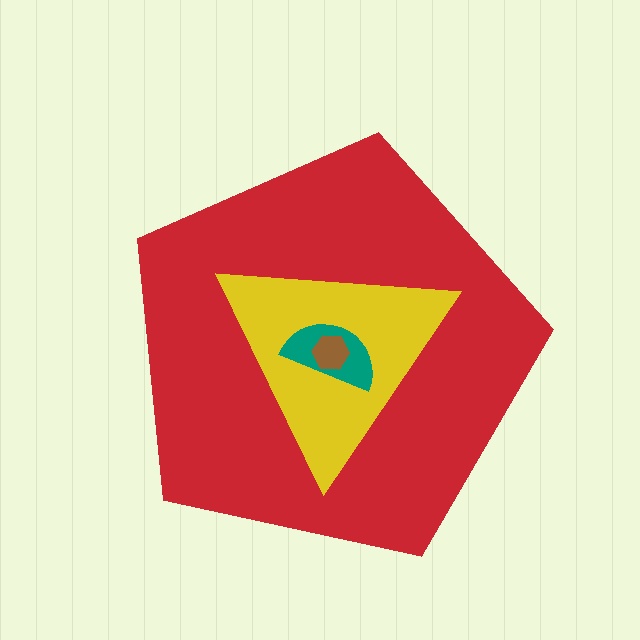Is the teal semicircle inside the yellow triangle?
Yes.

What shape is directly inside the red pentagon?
The yellow triangle.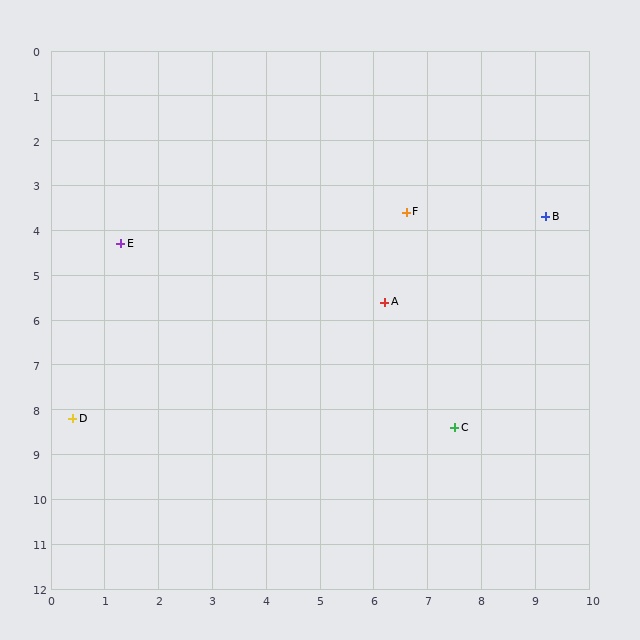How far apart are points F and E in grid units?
Points F and E are about 5.3 grid units apart.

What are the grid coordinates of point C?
Point C is at approximately (7.5, 8.4).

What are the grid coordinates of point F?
Point F is at approximately (6.6, 3.6).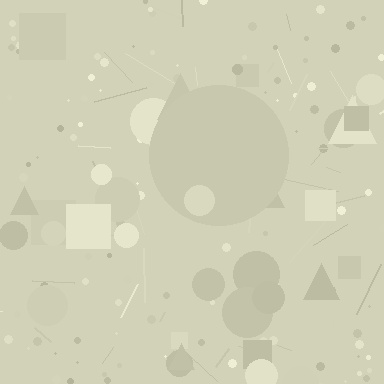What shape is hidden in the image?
A circle is hidden in the image.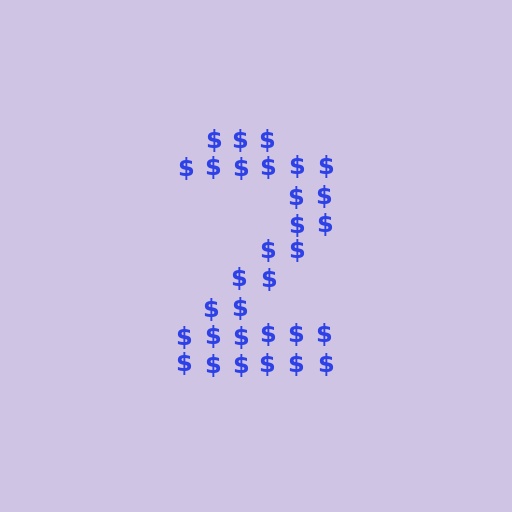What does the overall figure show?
The overall figure shows the digit 2.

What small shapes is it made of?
It is made of small dollar signs.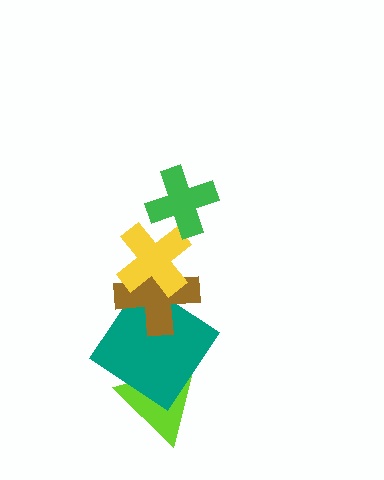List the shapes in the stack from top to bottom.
From top to bottom: the green cross, the yellow cross, the brown cross, the teal diamond, the lime triangle.